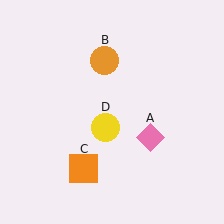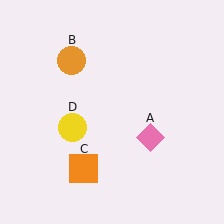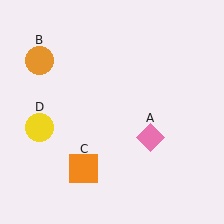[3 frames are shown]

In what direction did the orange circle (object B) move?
The orange circle (object B) moved left.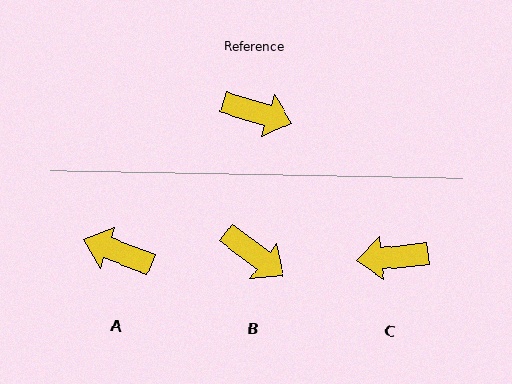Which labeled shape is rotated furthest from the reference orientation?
A, about 176 degrees away.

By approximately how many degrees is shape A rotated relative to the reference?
Approximately 176 degrees counter-clockwise.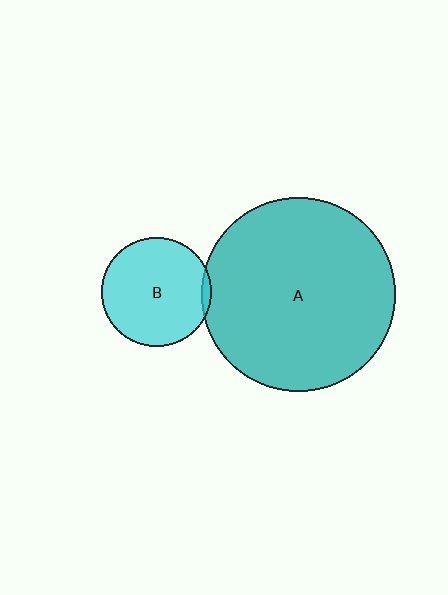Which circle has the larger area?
Circle A (teal).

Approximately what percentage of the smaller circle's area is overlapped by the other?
Approximately 5%.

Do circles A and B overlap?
Yes.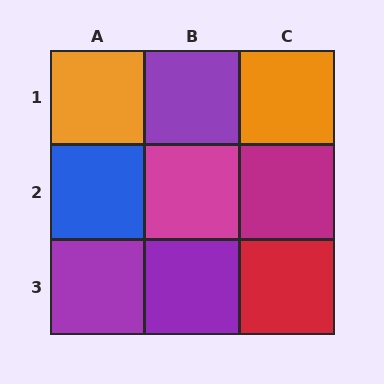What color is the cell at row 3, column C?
Red.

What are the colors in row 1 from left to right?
Orange, purple, orange.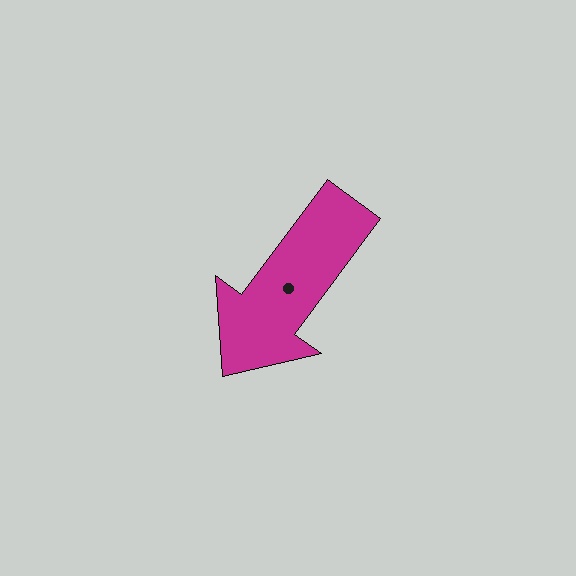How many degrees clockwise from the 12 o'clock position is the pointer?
Approximately 216 degrees.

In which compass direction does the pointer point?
Southwest.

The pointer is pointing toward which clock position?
Roughly 7 o'clock.